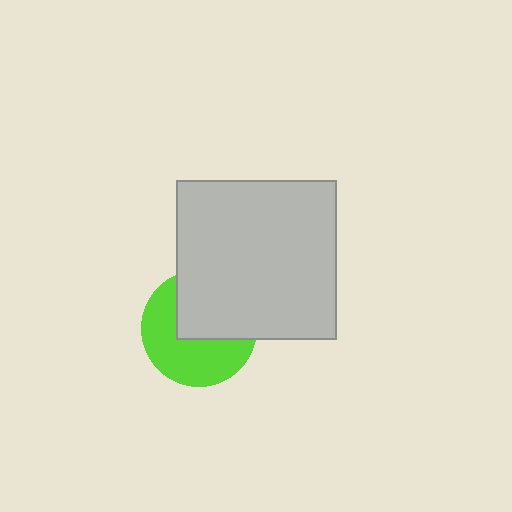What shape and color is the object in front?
The object in front is a light gray square.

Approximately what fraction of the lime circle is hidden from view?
Roughly 46% of the lime circle is hidden behind the light gray square.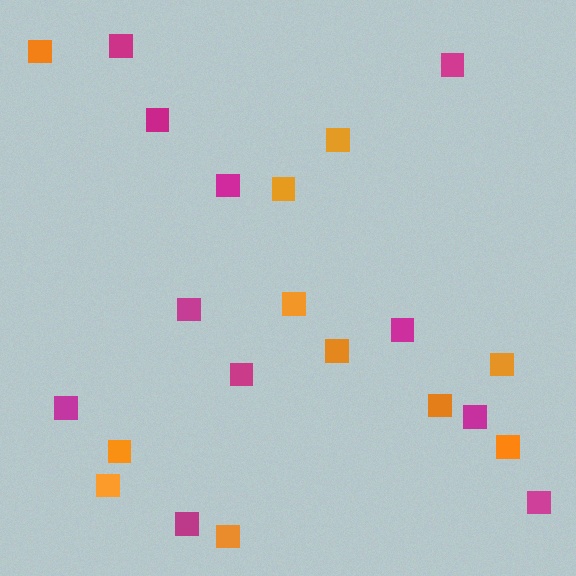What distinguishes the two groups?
There are 2 groups: one group of magenta squares (11) and one group of orange squares (11).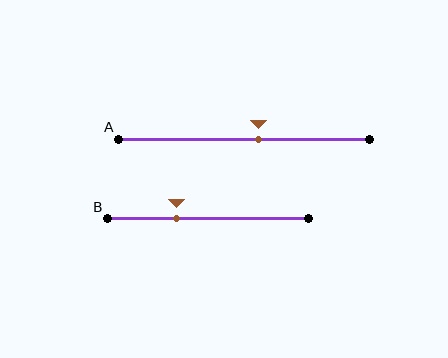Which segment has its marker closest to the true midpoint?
Segment A has its marker closest to the true midpoint.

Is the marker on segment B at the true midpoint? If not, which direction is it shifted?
No, the marker on segment B is shifted to the left by about 16% of the segment length.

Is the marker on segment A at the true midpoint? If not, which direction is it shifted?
No, the marker on segment A is shifted to the right by about 6% of the segment length.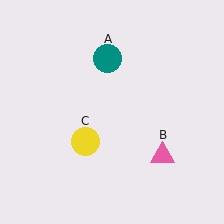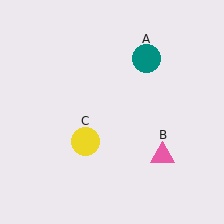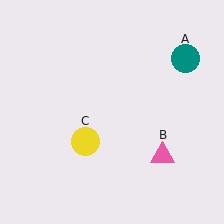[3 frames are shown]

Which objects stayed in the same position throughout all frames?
Pink triangle (object B) and yellow circle (object C) remained stationary.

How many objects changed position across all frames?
1 object changed position: teal circle (object A).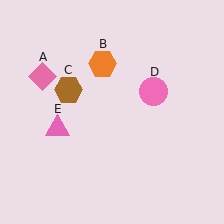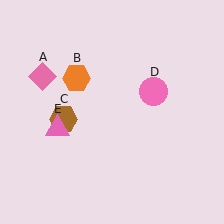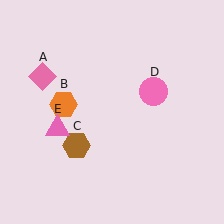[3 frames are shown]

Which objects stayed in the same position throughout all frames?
Pink diamond (object A) and pink circle (object D) and pink triangle (object E) remained stationary.